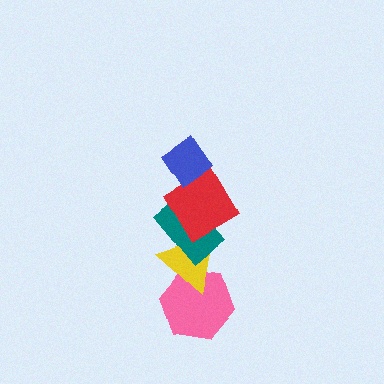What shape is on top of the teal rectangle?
The red diamond is on top of the teal rectangle.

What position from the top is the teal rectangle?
The teal rectangle is 3rd from the top.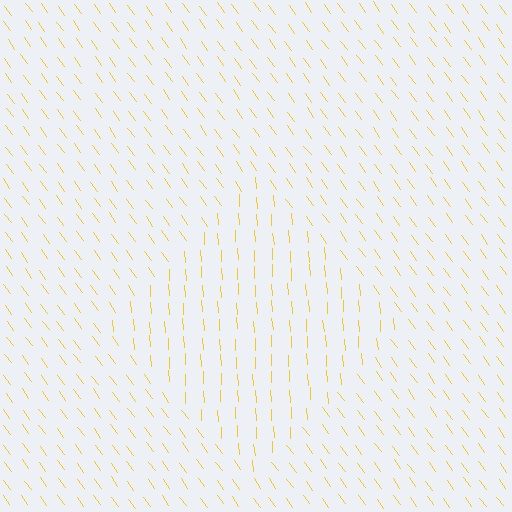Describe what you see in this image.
The image is filled with small yellow line segments. A diamond region in the image has lines oriented differently from the surrounding lines, creating a visible texture boundary.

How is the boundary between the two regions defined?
The boundary is defined purely by a change in line orientation (approximately 33 degrees difference). All lines are the same color and thickness.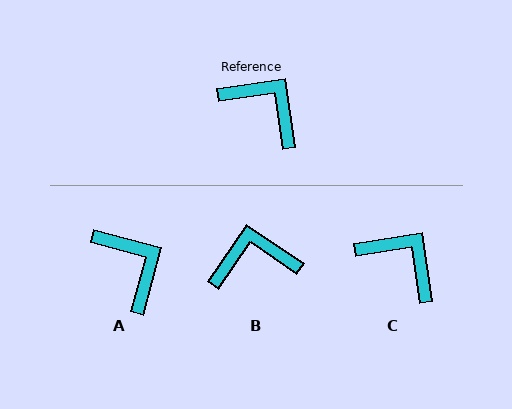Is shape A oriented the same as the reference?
No, it is off by about 24 degrees.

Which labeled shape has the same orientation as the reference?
C.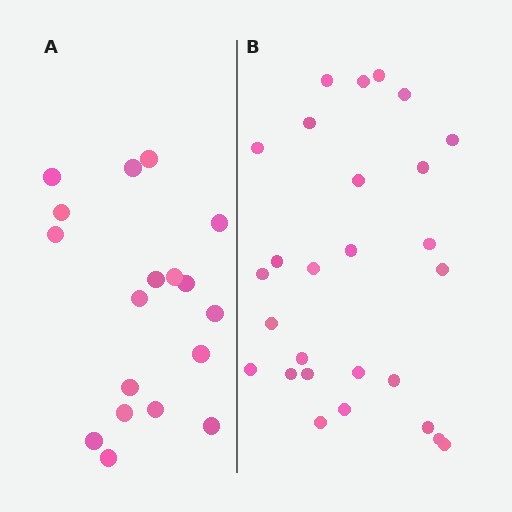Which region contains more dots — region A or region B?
Region B (the right region) has more dots.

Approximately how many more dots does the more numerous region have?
Region B has roughly 8 or so more dots than region A.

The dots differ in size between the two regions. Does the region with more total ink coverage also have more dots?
No. Region A has more total ink coverage because its dots are larger, but region B actually contains more individual dots. Total area can be misleading — the number of items is what matters here.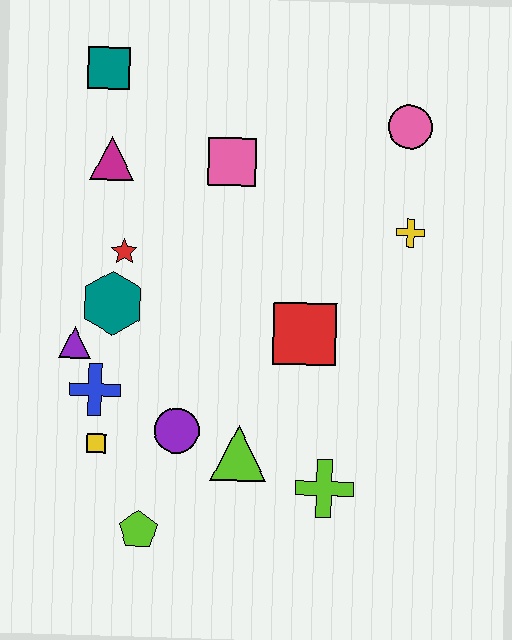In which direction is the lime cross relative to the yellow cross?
The lime cross is below the yellow cross.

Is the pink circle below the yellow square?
No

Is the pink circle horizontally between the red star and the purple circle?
No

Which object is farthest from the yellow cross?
The lime pentagon is farthest from the yellow cross.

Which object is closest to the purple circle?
The lime triangle is closest to the purple circle.